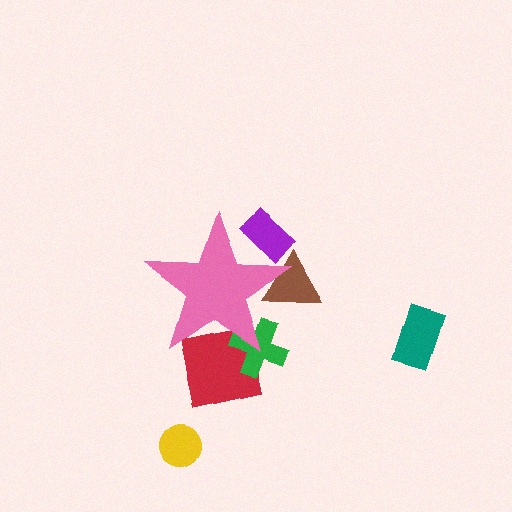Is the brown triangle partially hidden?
Yes, the brown triangle is partially hidden behind the pink star.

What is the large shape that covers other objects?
A pink star.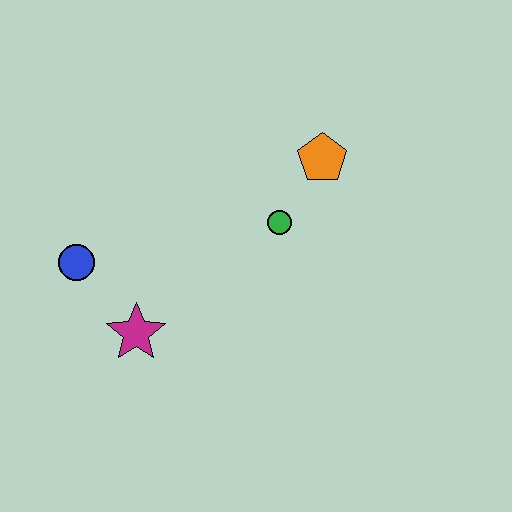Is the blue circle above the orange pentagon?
No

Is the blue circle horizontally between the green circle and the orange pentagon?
No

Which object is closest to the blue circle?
The magenta star is closest to the blue circle.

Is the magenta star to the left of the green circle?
Yes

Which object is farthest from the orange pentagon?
The blue circle is farthest from the orange pentagon.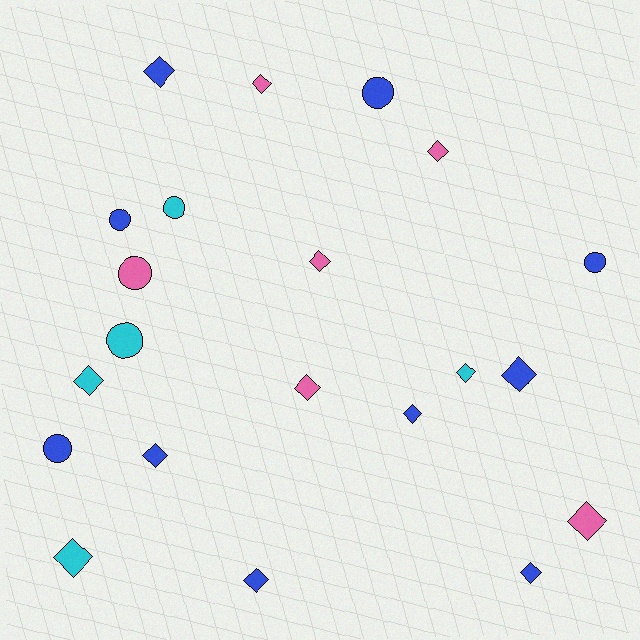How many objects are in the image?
There are 21 objects.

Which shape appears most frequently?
Diamond, with 14 objects.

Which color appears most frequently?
Blue, with 10 objects.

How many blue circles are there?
There are 4 blue circles.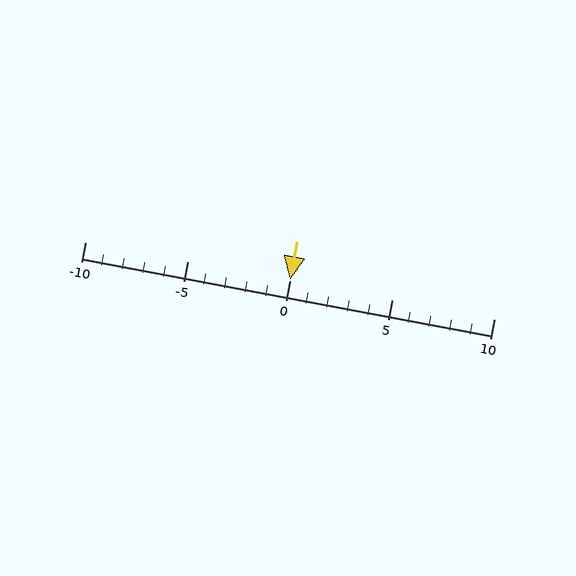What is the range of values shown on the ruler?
The ruler shows values from -10 to 10.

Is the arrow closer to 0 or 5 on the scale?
The arrow is closer to 0.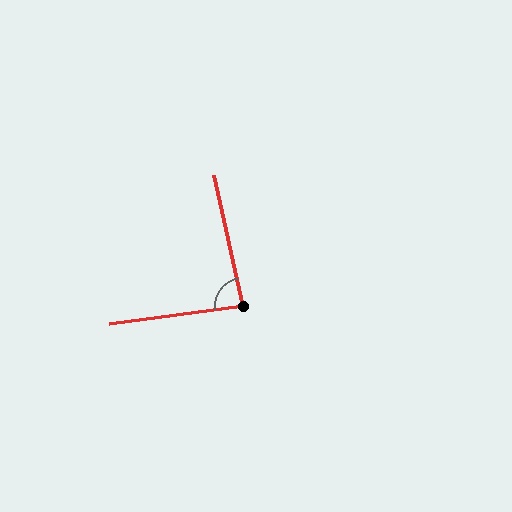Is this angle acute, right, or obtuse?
It is approximately a right angle.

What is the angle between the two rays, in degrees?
Approximately 85 degrees.